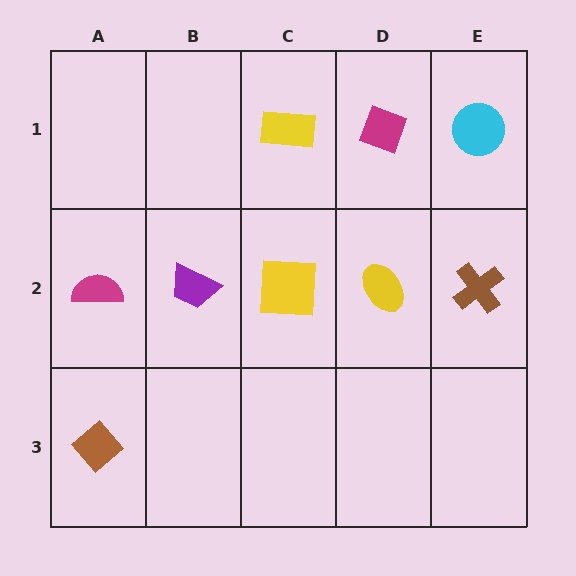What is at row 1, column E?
A cyan circle.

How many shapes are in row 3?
1 shape.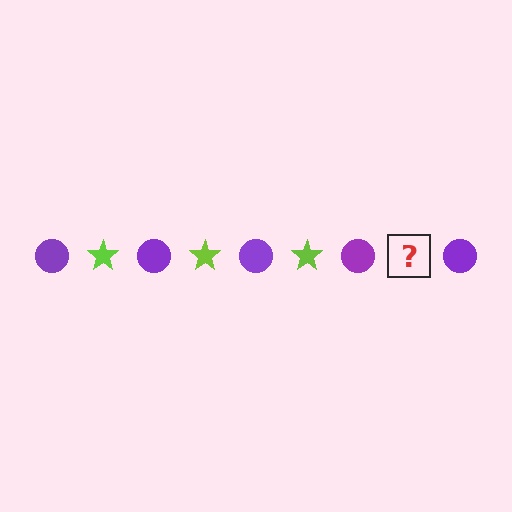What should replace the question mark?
The question mark should be replaced with a lime star.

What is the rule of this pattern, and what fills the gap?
The rule is that the pattern alternates between purple circle and lime star. The gap should be filled with a lime star.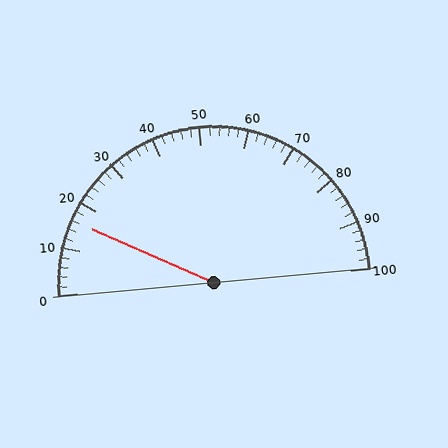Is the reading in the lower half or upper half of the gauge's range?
The reading is in the lower half of the range (0 to 100).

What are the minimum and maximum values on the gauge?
The gauge ranges from 0 to 100.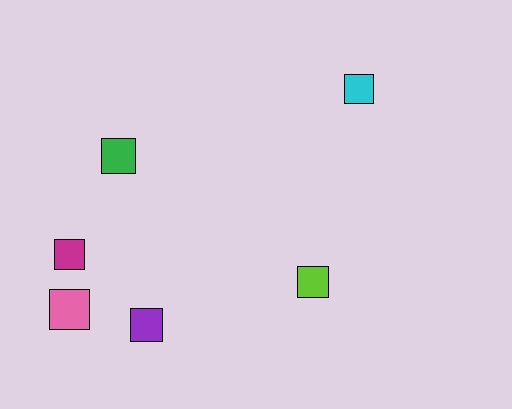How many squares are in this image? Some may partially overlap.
There are 6 squares.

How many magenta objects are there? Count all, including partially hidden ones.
There is 1 magenta object.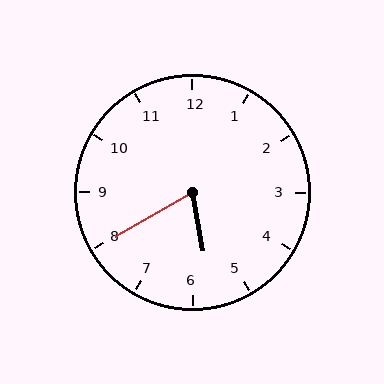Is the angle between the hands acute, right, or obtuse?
It is acute.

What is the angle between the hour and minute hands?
Approximately 70 degrees.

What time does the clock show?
5:40.